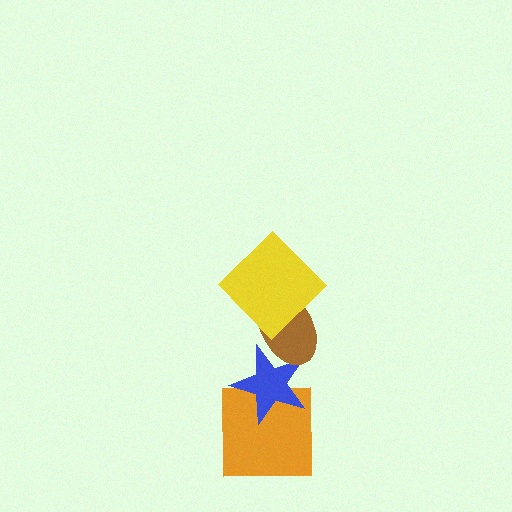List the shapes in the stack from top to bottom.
From top to bottom: the yellow diamond, the brown ellipse, the blue star, the orange square.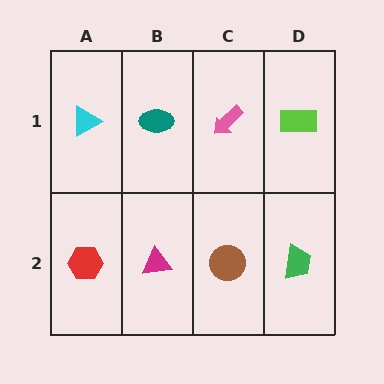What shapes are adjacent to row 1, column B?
A magenta triangle (row 2, column B), a cyan triangle (row 1, column A), a pink arrow (row 1, column C).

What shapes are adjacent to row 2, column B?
A teal ellipse (row 1, column B), a red hexagon (row 2, column A), a brown circle (row 2, column C).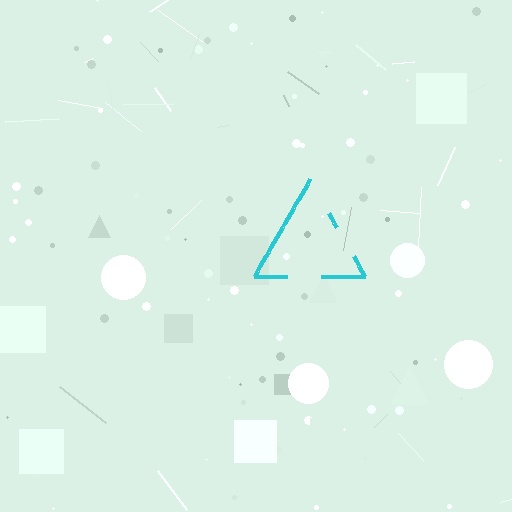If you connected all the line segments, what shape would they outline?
They would outline a triangle.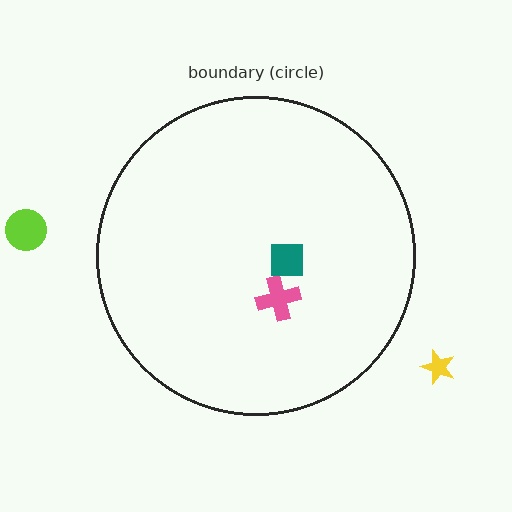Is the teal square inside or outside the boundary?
Inside.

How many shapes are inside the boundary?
2 inside, 2 outside.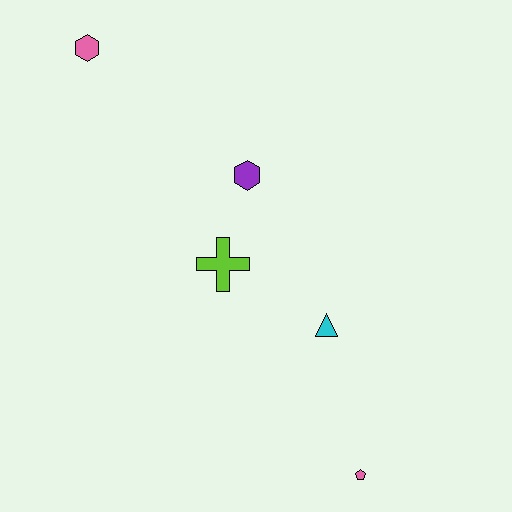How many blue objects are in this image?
There are no blue objects.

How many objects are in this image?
There are 5 objects.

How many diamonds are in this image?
There are no diamonds.